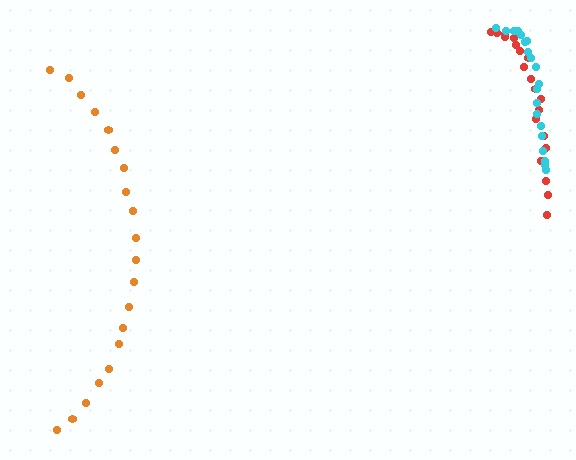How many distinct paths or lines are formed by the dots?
There are 3 distinct paths.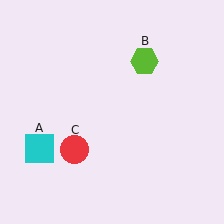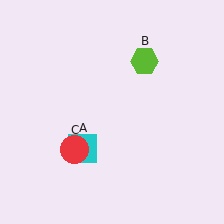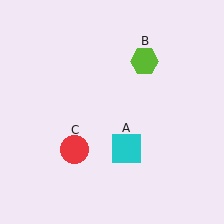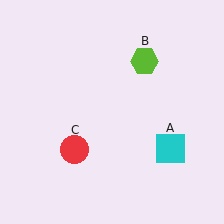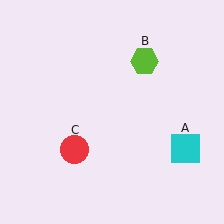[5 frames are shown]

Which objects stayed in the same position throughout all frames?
Lime hexagon (object B) and red circle (object C) remained stationary.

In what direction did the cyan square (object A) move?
The cyan square (object A) moved right.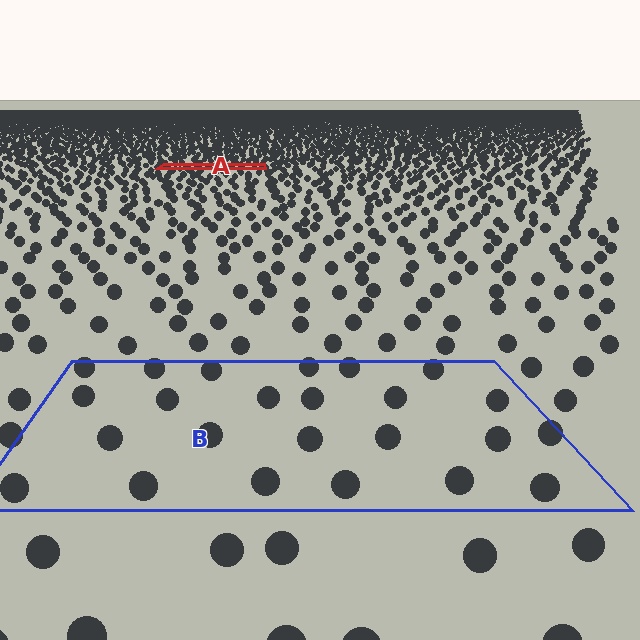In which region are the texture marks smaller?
The texture marks are smaller in region A, because it is farther away.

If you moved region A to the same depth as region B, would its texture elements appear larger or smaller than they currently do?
They would appear larger. At a closer depth, the same texture elements are projected at a bigger on-screen size.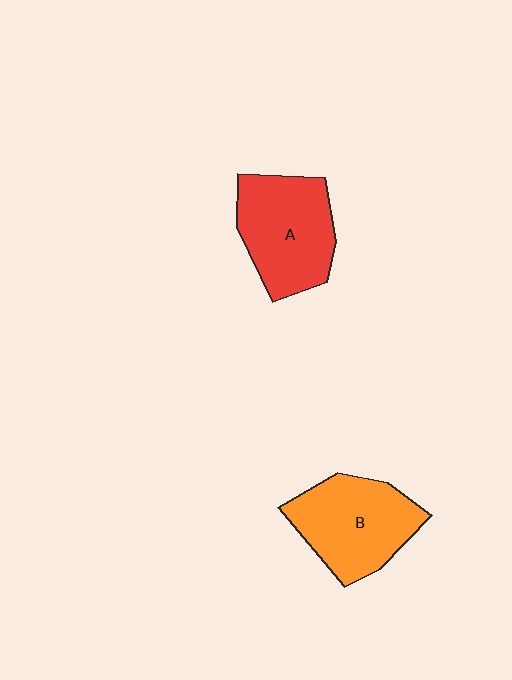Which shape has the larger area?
Shape A (red).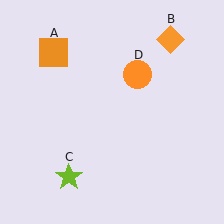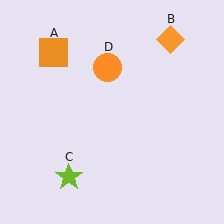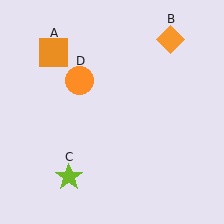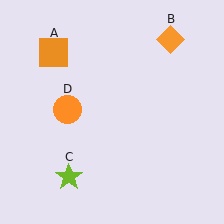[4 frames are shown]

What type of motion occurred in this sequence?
The orange circle (object D) rotated counterclockwise around the center of the scene.